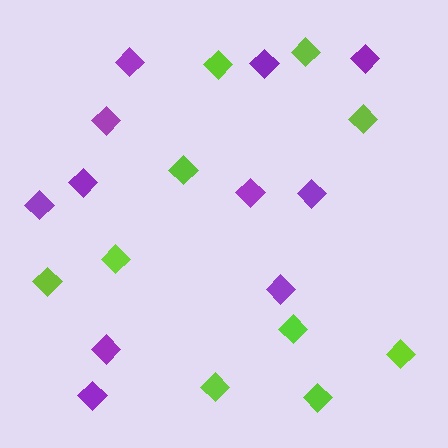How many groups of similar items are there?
There are 2 groups: one group of lime diamonds (10) and one group of purple diamonds (11).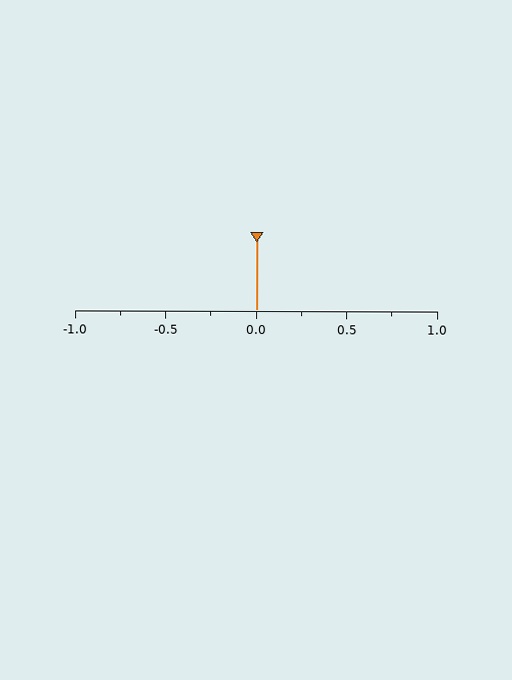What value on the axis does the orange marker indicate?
The marker indicates approximately 0.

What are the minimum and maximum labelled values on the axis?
The axis runs from -1.0 to 1.0.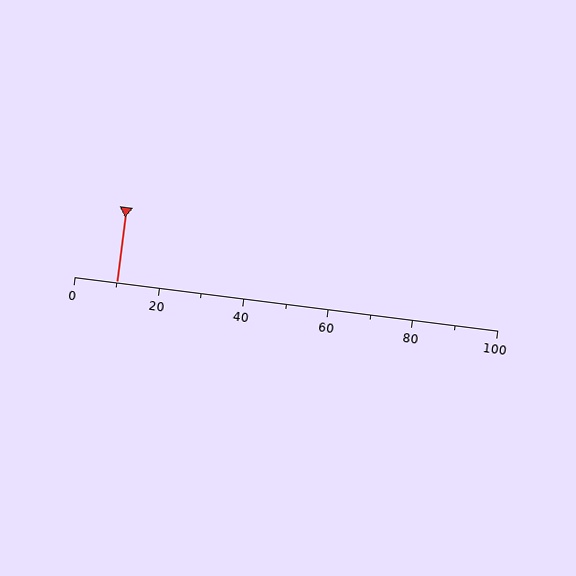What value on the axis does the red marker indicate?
The marker indicates approximately 10.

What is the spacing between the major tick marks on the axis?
The major ticks are spaced 20 apart.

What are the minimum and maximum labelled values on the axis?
The axis runs from 0 to 100.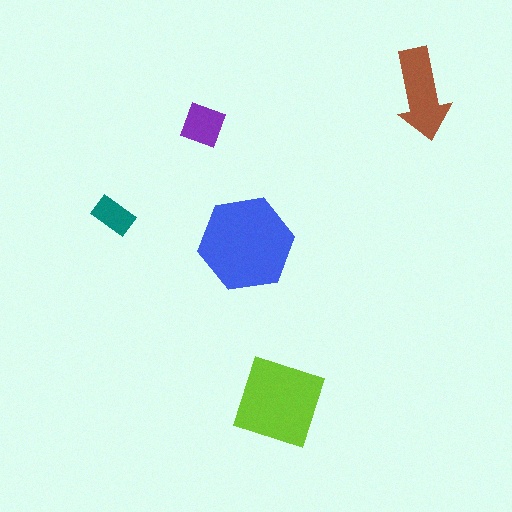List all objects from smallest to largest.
The teal rectangle, the purple square, the brown arrow, the lime diamond, the blue hexagon.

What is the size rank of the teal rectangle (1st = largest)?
5th.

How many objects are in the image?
There are 5 objects in the image.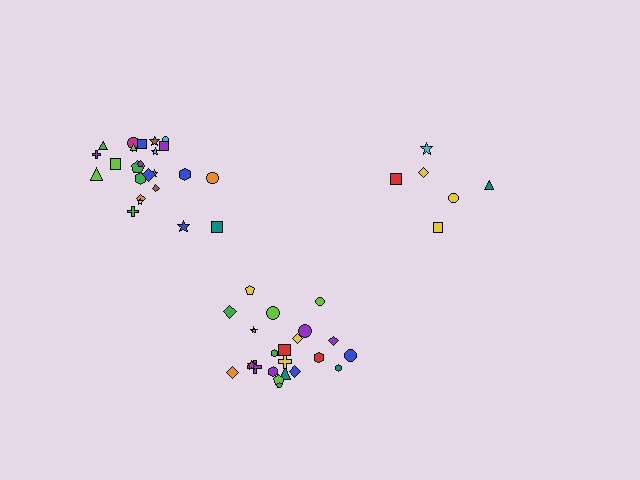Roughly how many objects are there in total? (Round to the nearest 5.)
Roughly 55 objects in total.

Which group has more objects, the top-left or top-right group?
The top-left group.